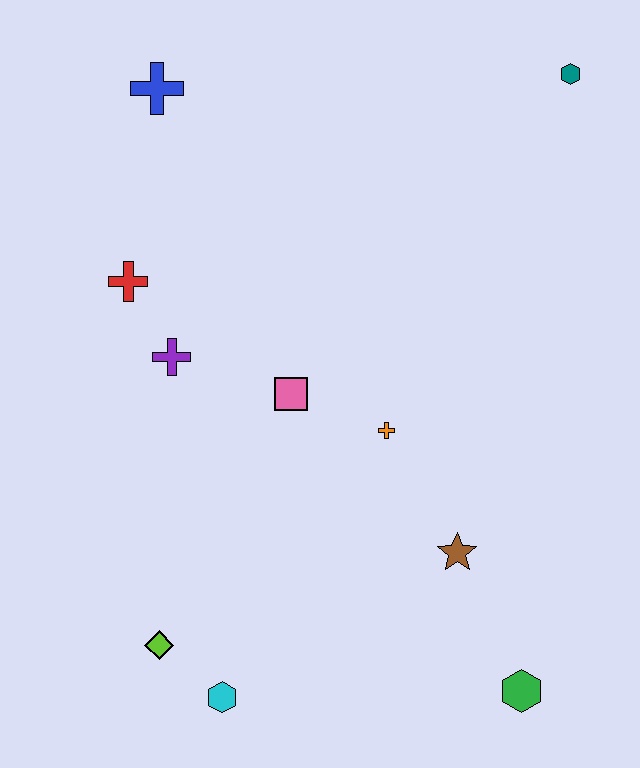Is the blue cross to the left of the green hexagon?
Yes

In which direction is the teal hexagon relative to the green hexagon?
The teal hexagon is above the green hexagon.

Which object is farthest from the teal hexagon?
The cyan hexagon is farthest from the teal hexagon.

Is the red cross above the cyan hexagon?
Yes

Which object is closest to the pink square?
The orange cross is closest to the pink square.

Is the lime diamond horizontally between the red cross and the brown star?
Yes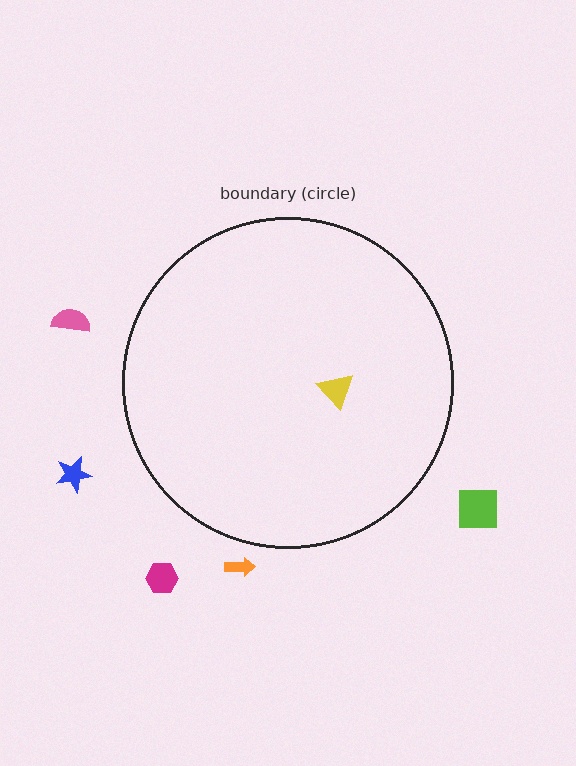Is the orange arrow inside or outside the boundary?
Outside.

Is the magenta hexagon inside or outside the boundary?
Outside.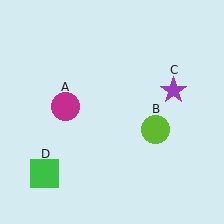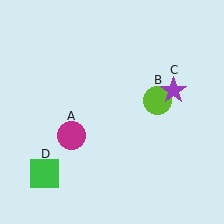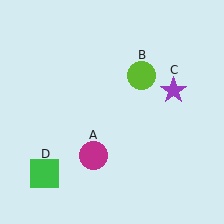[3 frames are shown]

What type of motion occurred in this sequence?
The magenta circle (object A), lime circle (object B) rotated counterclockwise around the center of the scene.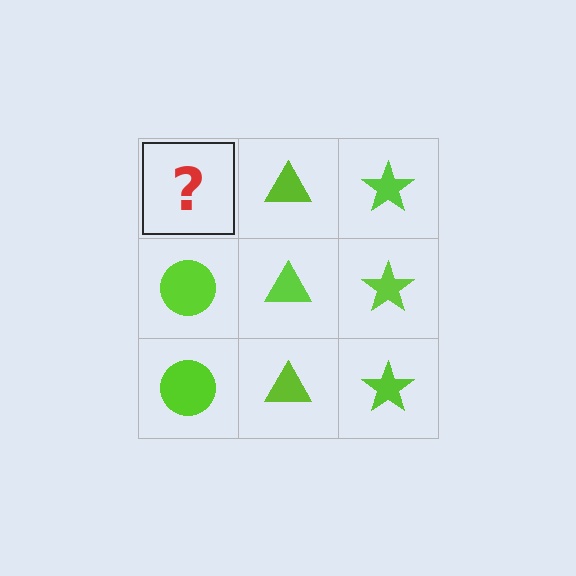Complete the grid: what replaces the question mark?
The question mark should be replaced with a lime circle.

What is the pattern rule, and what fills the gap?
The rule is that each column has a consistent shape. The gap should be filled with a lime circle.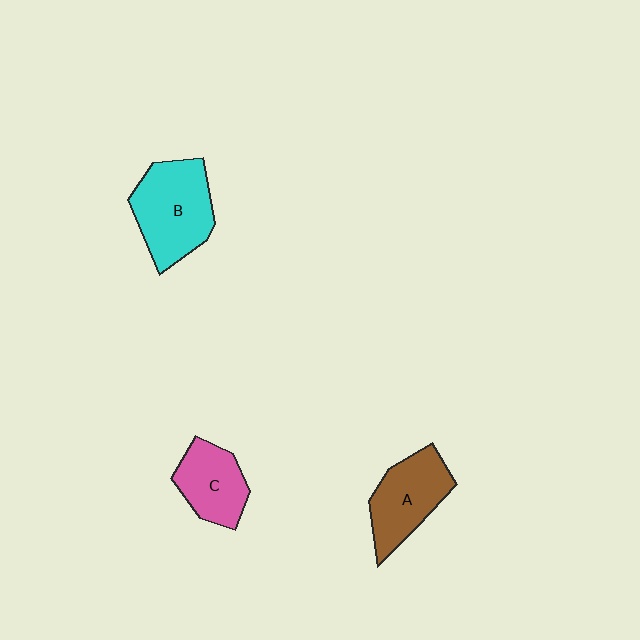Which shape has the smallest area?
Shape C (pink).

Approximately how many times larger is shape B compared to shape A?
Approximately 1.2 times.